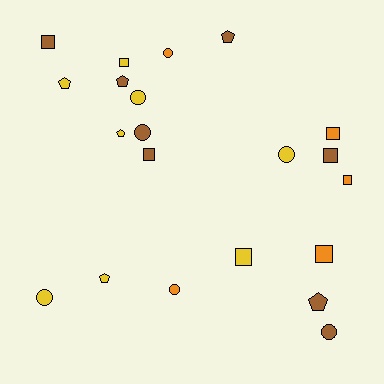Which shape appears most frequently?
Square, with 8 objects.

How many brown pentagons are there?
There are 3 brown pentagons.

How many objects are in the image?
There are 21 objects.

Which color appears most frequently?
Yellow, with 8 objects.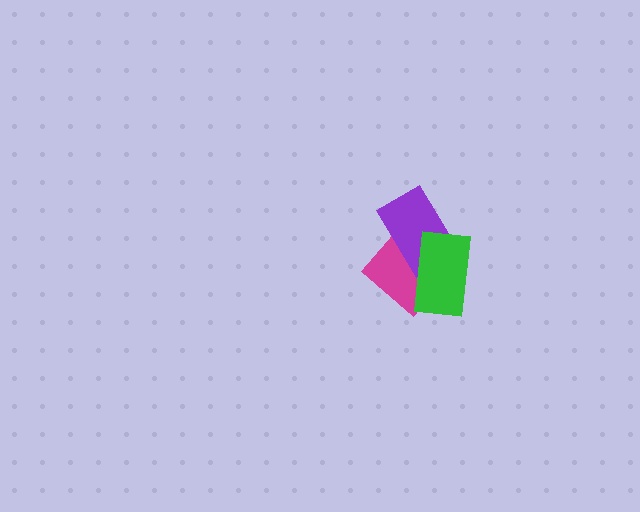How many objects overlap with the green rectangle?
2 objects overlap with the green rectangle.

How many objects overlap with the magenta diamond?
2 objects overlap with the magenta diamond.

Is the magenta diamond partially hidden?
Yes, it is partially covered by another shape.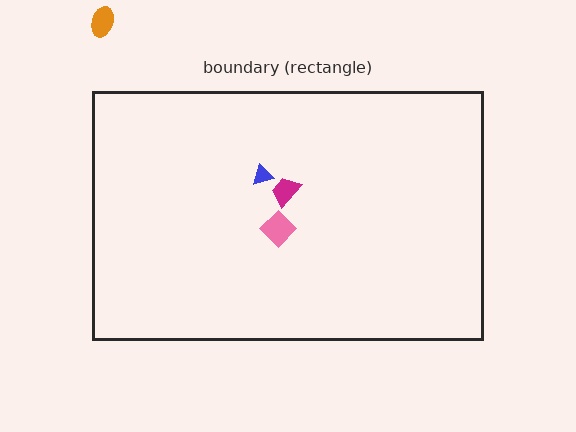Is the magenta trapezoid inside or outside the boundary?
Inside.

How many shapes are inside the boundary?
3 inside, 1 outside.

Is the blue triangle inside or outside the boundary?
Inside.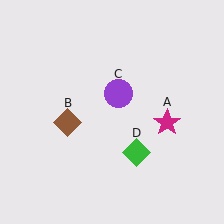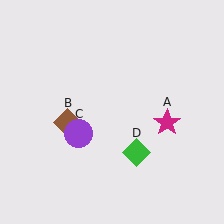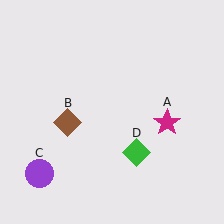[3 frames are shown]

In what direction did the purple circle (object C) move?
The purple circle (object C) moved down and to the left.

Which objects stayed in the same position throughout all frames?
Magenta star (object A) and brown diamond (object B) and green diamond (object D) remained stationary.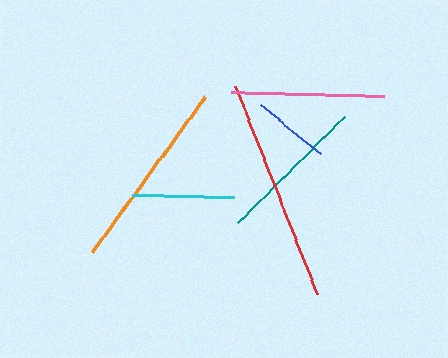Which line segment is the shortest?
The blue line is the shortest at approximately 77 pixels.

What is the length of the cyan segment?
The cyan segment is approximately 102 pixels long.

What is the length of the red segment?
The red segment is approximately 223 pixels long.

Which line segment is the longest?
The red line is the longest at approximately 223 pixels.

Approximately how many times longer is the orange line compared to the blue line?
The orange line is approximately 2.5 times the length of the blue line.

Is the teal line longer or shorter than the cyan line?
The teal line is longer than the cyan line.